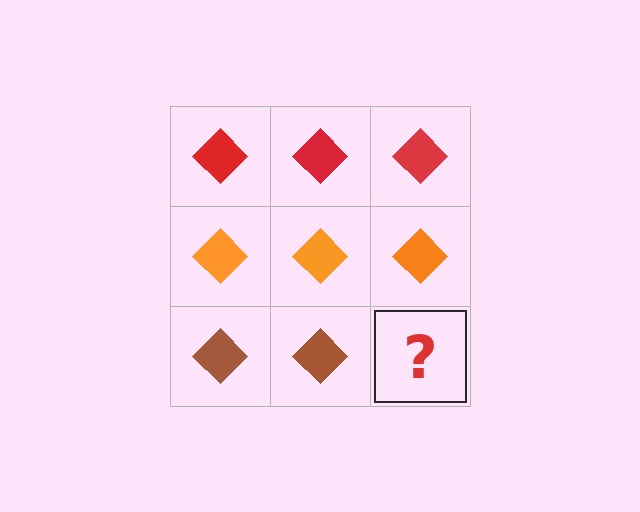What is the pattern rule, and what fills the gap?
The rule is that each row has a consistent color. The gap should be filled with a brown diamond.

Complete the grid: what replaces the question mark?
The question mark should be replaced with a brown diamond.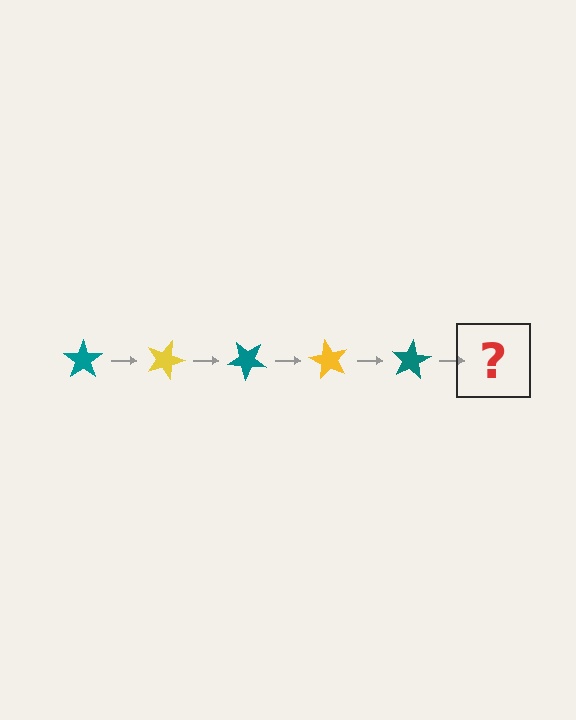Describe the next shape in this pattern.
It should be a yellow star, rotated 100 degrees from the start.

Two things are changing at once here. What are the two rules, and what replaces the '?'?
The two rules are that it rotates 20 degrees each step and the color cycles through teal and yellow. The '?' should be a yellow star, rotated 100 degrees from the start.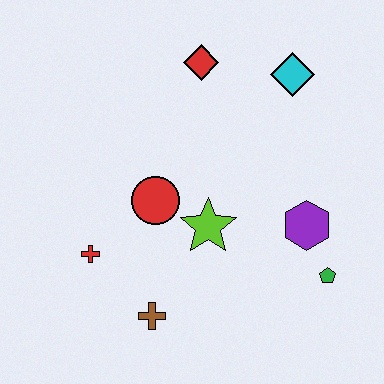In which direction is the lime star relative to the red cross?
The lime star is to the right of the red cross.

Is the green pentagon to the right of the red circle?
Yes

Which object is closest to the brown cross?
The red cross is closest to the brown cross.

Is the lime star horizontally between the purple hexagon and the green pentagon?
No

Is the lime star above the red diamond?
No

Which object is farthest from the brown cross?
The cyan diamond is farthest from the brown cross.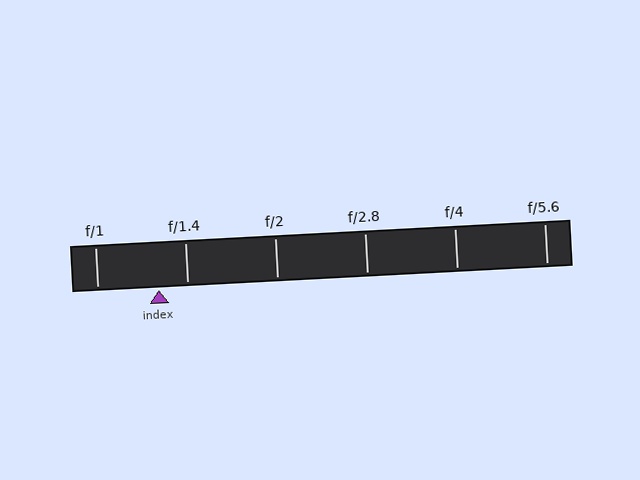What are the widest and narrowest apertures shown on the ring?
The widest aperture shown is f/1 and the narrowest is f/5.6.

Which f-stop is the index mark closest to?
The index mark is closest to f/1.4.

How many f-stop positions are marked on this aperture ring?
There are 6 f-stop positions marked.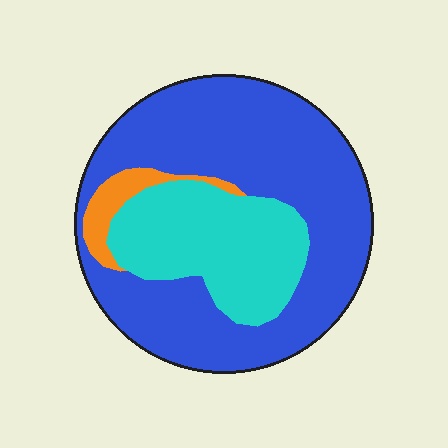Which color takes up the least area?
Orange, at roughly 5%.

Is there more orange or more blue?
Blue.